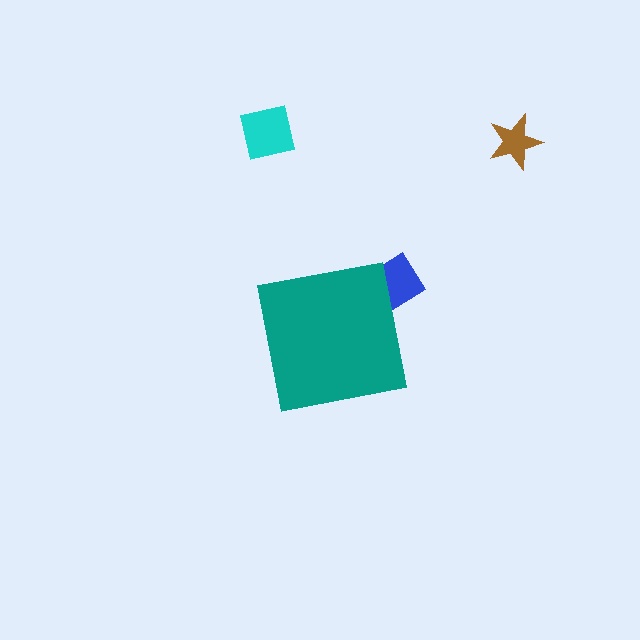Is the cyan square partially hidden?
No, the cyan square is fully visible.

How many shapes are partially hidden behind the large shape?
1 shape is partially hidden.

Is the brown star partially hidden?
No, the brown star is fully visible.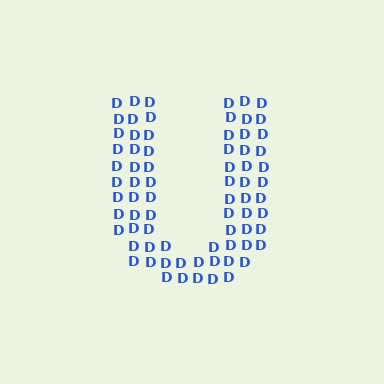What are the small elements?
The small elements are letter D's.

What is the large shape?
The large shape is the letter U.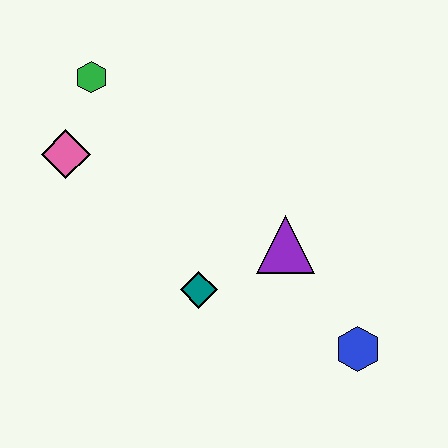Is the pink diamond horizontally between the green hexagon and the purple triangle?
No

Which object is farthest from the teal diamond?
The green hexagon is farthest from the teal diamond.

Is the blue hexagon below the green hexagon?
Yes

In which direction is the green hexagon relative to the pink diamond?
The green hexagon is above the pink diamond.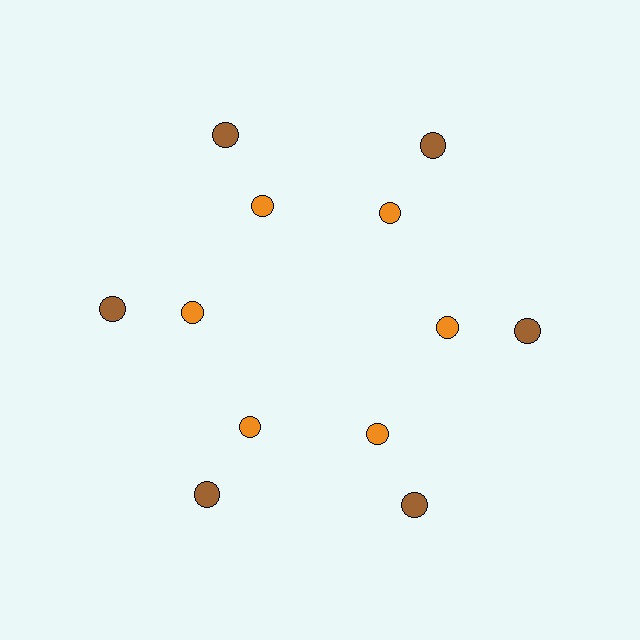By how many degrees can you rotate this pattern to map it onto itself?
The pattern maps onto itself every 60 degrees of rotation.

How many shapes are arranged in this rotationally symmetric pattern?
There are 12 shapes, arranged in 6 groups of 2.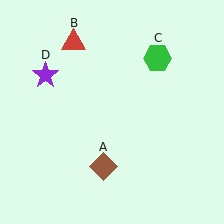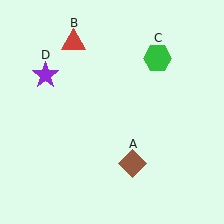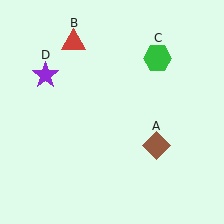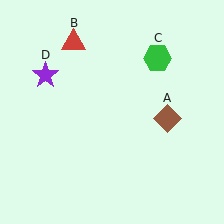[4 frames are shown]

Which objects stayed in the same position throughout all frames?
Red triangle (object B) and green hexagon (object C) and purple star (object D) remained stationary.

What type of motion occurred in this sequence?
The brown diamond (object A) rotated counterclockwise around the center of the scene.